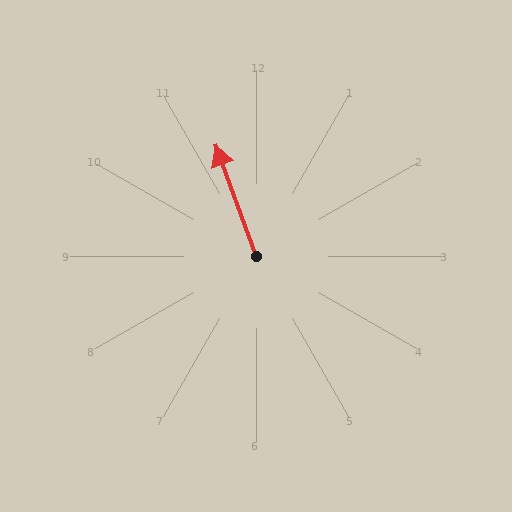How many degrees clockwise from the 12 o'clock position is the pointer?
Approximately 340 degrees.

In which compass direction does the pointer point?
North.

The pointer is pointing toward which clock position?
Roughly 11 o'clock.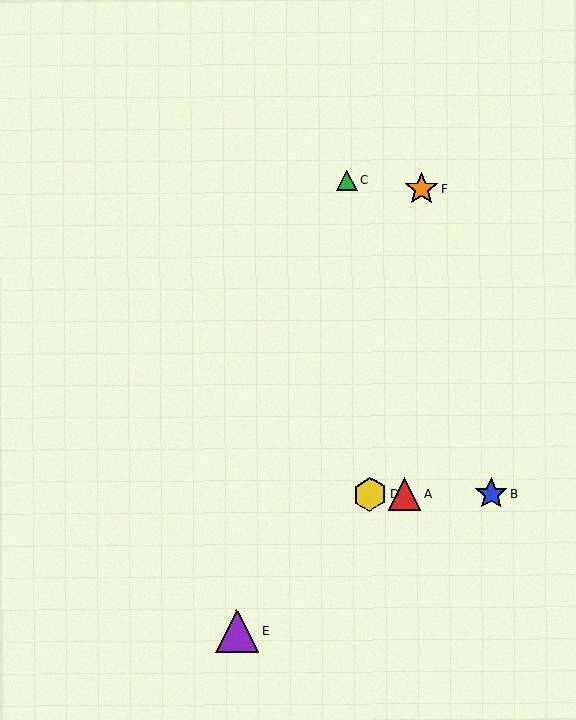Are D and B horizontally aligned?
Yes, both are at y≈494.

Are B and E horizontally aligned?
No, B is at y≈494 and E is at y≈632.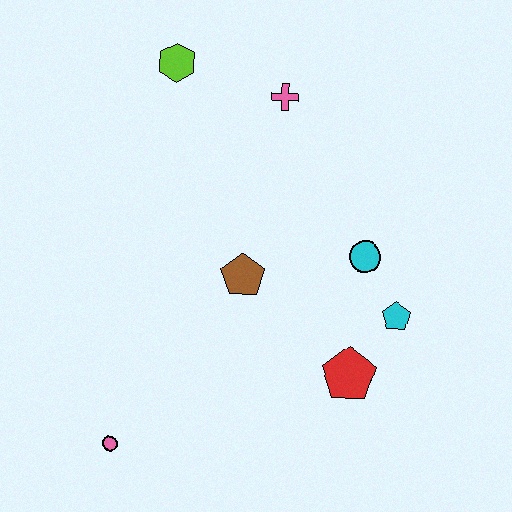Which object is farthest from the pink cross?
The pink circle is farthest from the pink cross.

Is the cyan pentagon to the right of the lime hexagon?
Yes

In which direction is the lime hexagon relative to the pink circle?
The lime hexagon is above the pink circle.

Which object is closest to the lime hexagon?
The pink cross is closest to the lime hexagon.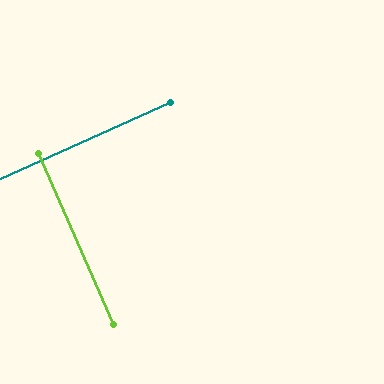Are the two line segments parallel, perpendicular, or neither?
Perpendicular — they meet at approximately 90°.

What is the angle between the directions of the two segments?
Approximately 90 degrees.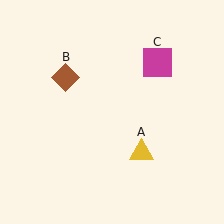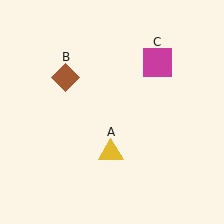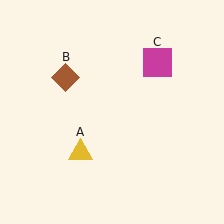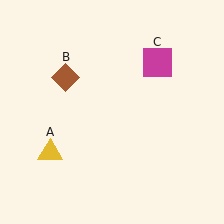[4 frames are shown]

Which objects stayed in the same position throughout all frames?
Brown diamond (object B) and magenta square (object C) remained stationary.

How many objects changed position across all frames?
1 object changed position: yellow triangle (object A).